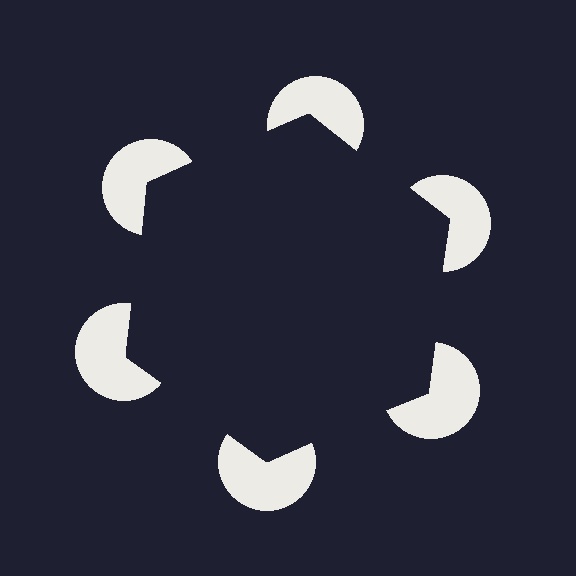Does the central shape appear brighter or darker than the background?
It typically appears slightly darker than the background, even though no actual brightness change is drawn.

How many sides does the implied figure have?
6 sides.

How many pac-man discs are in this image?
There are 6 — one at each vertex of the illusory hexagon.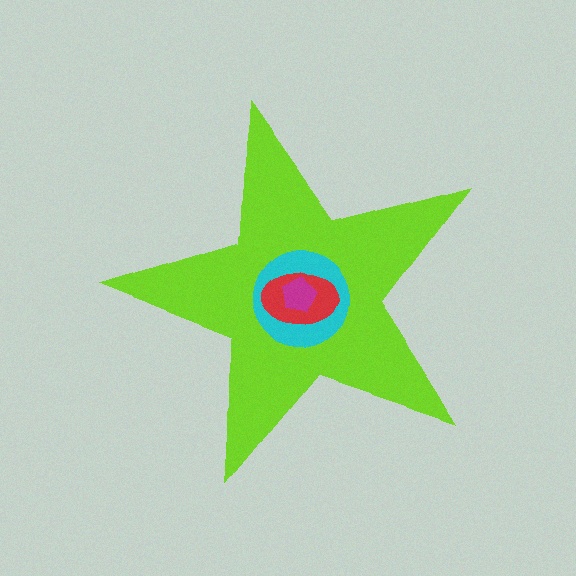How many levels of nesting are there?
4.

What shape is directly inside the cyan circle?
The red ellipse.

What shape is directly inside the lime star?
The cyan circle.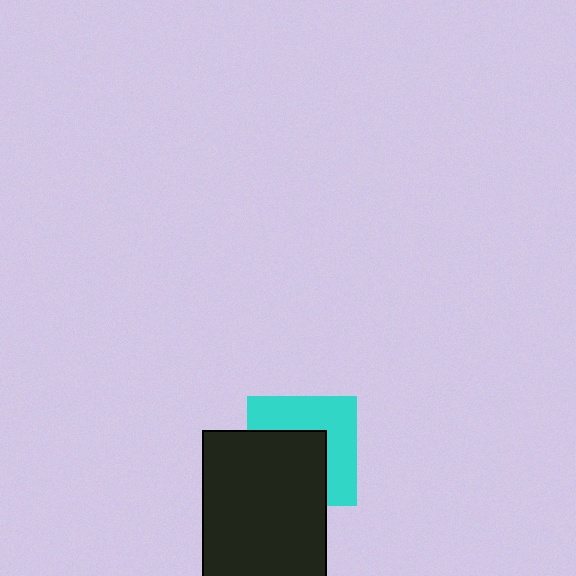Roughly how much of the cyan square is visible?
About half of it is visible (roughly 50%).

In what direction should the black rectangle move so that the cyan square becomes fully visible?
The black rectangle should move toward the lower-left. That is the shortest direction to clear the overlap and leave the cyan square fully visible.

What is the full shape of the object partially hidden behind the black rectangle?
The partially hidden object is a cyan square.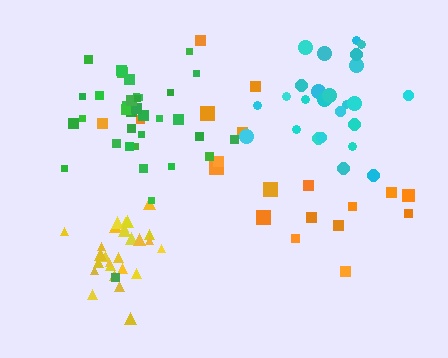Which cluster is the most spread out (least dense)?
Orange.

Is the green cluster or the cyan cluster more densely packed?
Green.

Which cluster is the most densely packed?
Yellow.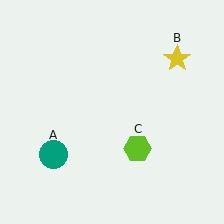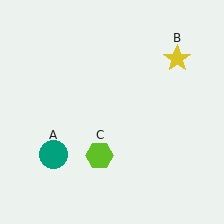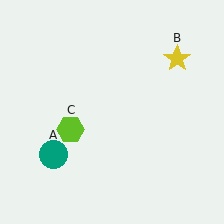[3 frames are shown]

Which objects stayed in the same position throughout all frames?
Teal circle (object A) and yellow star (object B) remained stationary.